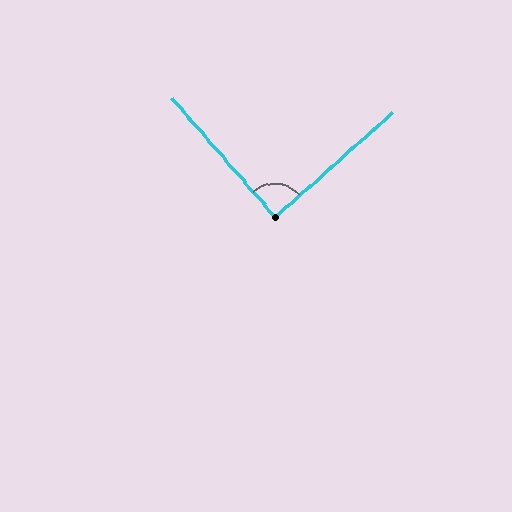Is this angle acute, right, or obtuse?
It is approximately a right angle.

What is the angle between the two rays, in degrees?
Approximately 89 degrees.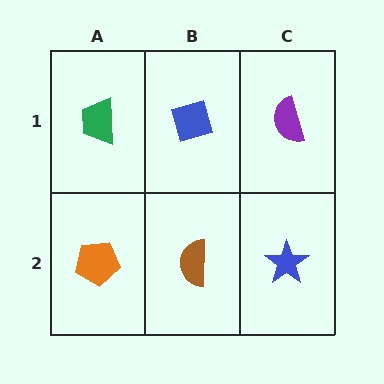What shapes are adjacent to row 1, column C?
A blue star (row 2, column C), a blue diamond (row 1, column B).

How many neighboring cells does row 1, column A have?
2.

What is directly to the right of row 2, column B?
A blue star.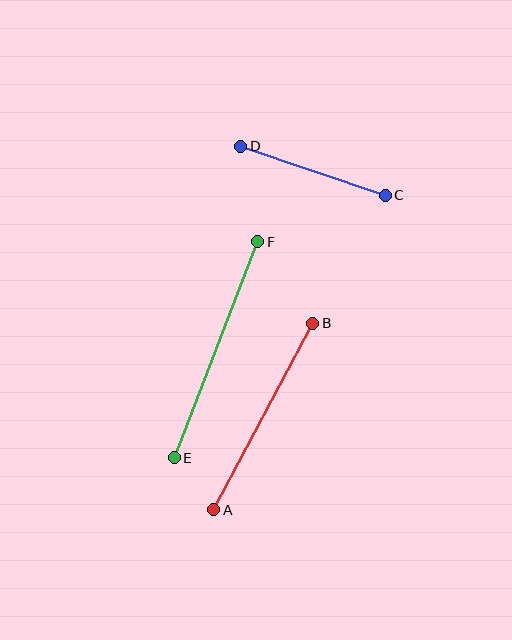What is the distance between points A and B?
The distance is approximately 211 pixels.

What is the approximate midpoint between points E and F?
The midpoint is at approximately (216, 350) pixels.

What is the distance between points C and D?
The distance is approximately 153 pixels.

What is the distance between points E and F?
The distance is approximately 232 pixels.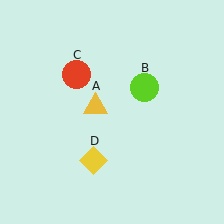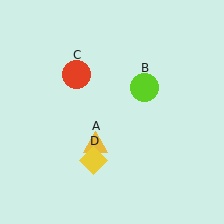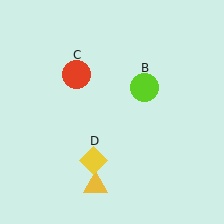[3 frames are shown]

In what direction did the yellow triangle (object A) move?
The yellow triangle (object A) moved down.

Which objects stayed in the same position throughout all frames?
Lime circle (object B) and red circle (object C) and yellow diamond (object D) remained stationary.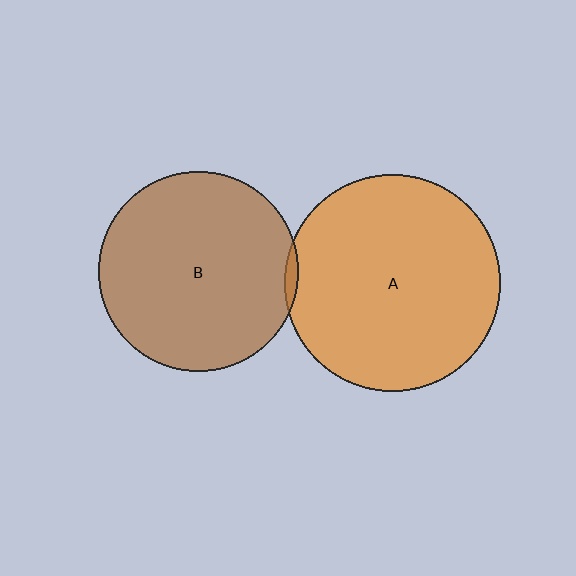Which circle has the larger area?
Circle A (orange).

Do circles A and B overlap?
Yes.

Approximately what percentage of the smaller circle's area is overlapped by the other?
Approximately 5%.